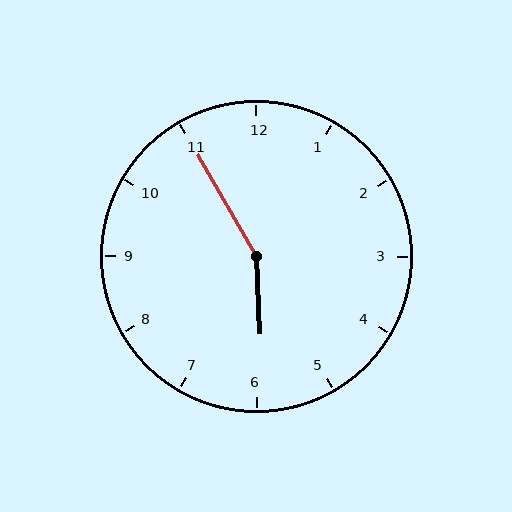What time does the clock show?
5:55.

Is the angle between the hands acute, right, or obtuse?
It is obtuse.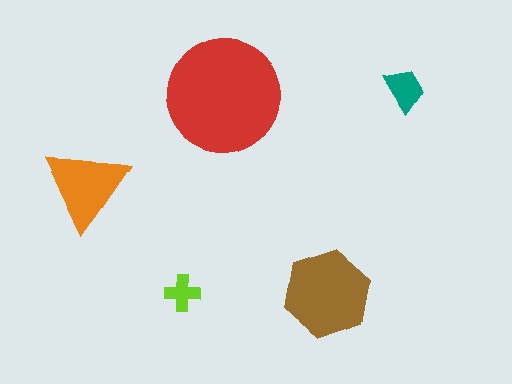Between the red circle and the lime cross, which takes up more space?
The red circle.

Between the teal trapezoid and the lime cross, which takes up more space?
The teal trapezoid.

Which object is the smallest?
The lime cross.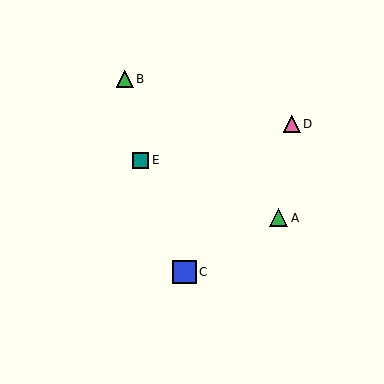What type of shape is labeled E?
Shape E is a teal square.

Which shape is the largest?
The blue square (labeled C) is the largest.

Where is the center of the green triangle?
The center of the green triangle is at (279, 218).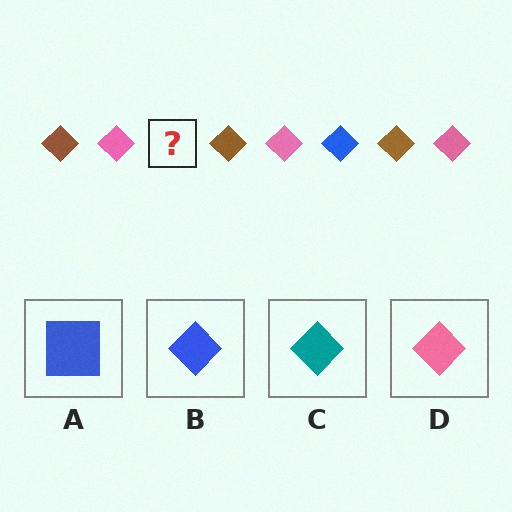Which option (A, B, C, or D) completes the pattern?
B.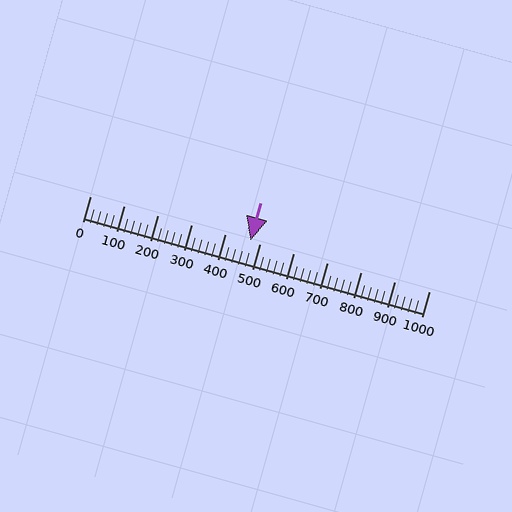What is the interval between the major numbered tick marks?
The major tick marks are spaced 100 units apart.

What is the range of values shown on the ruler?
The ruler shows values from 0 to 1000.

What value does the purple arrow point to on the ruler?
The purple arrow points to approximately 474.